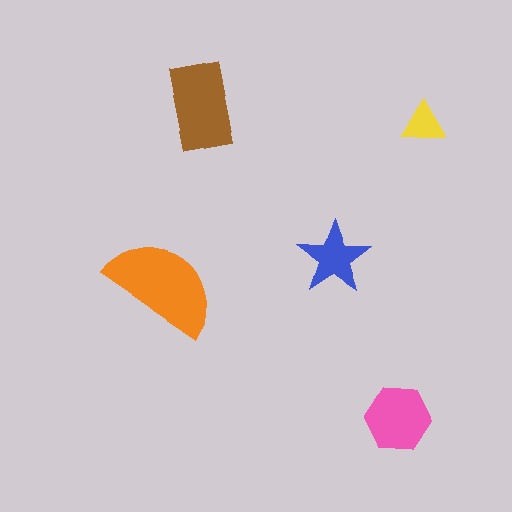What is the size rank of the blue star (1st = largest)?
4th.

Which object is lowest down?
The pink hexagon is bottommost.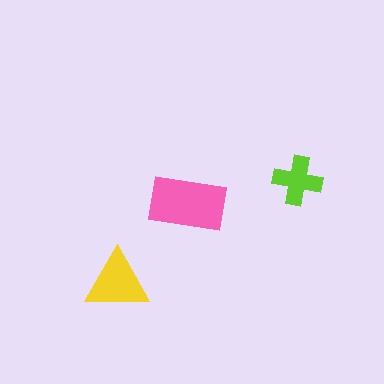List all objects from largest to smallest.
The pink rectangle, the yellow triangle, the lime cross.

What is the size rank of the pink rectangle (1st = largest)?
1st.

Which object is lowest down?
The yellow triangle is bottommost.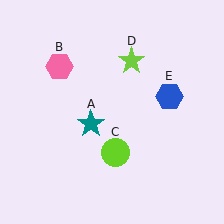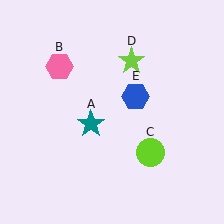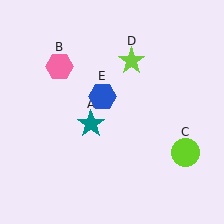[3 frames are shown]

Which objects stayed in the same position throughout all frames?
Teal star (object A) and pink hexagon (object B) and lime star (object D) remained stationary.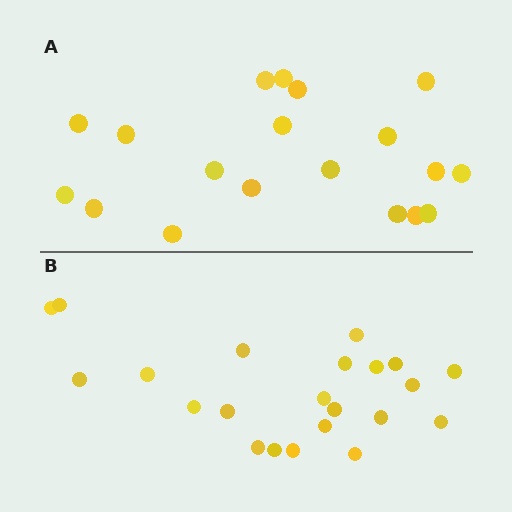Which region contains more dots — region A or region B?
Region B (the bottom region) has more dots.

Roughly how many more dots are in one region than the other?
Region B has just a few more — roughly 2 or 3 more dots than region A.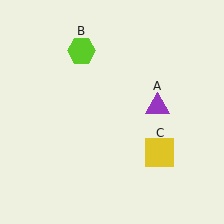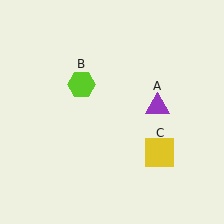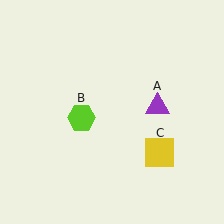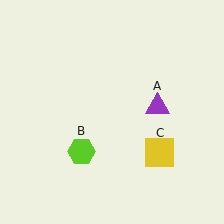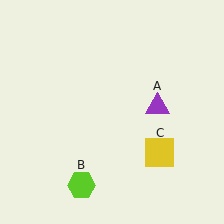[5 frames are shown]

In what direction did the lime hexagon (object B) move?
The lime hexagon (object B) moved down.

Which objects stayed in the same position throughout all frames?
Purple triangle (object A) and yellow square (object C) remained stationary.